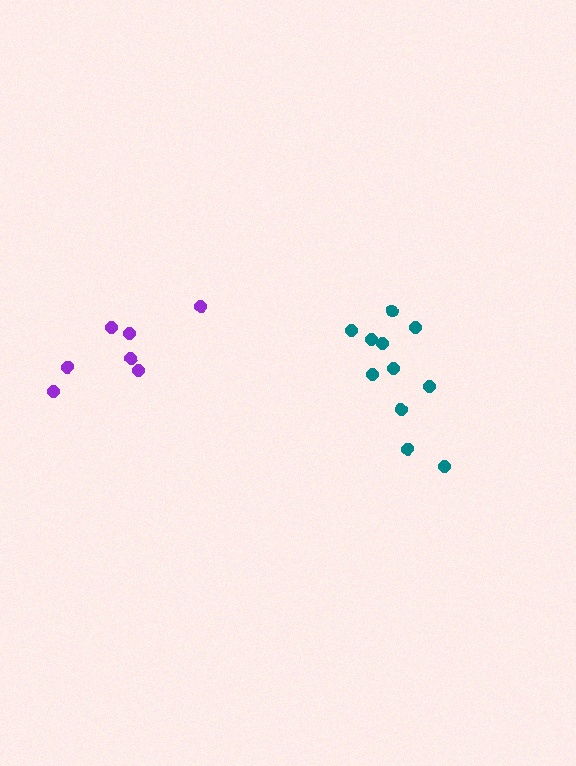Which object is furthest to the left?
The purple cluster is leftmost.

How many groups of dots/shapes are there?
There are 2 groups.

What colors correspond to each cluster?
The clusters are colored: purple, teal.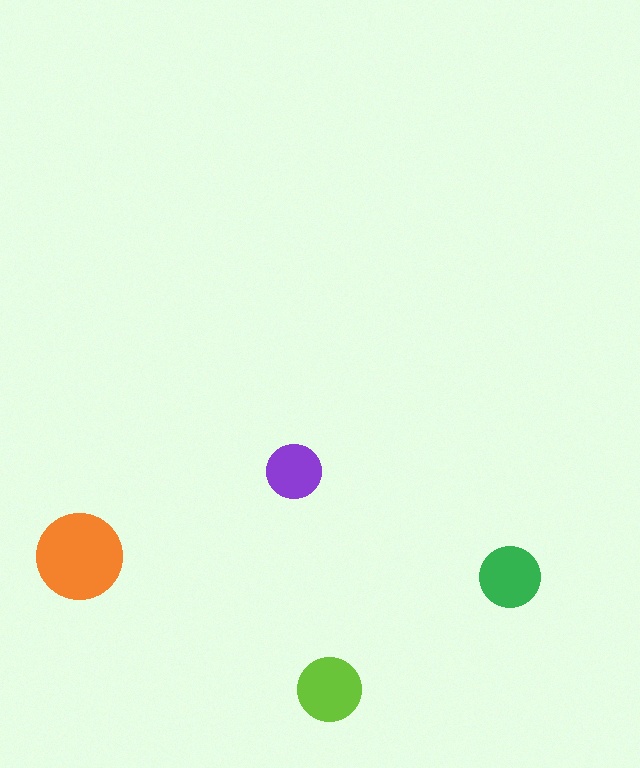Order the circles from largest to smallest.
the orange one, the lime one, the green one, the purple one.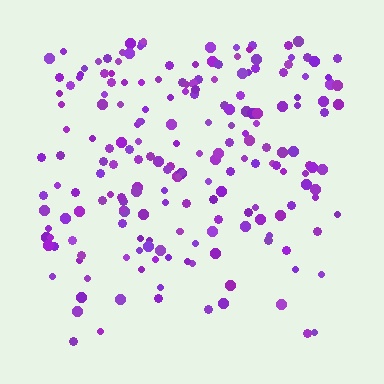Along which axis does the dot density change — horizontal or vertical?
Vertical.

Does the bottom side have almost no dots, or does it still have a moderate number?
Still a moderate number, just noticeably fewer than the top.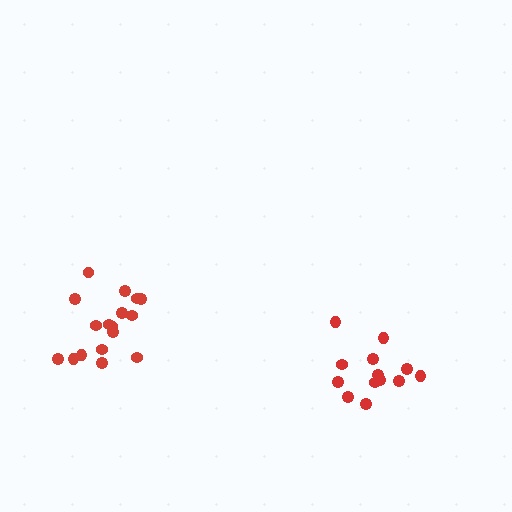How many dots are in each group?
Group 1: 13 dots, Group 2: 17 dots (30 total).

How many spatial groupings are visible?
There are 2 spatial groupings.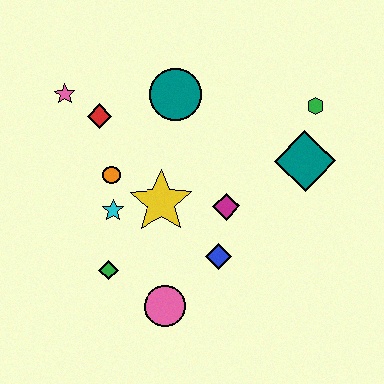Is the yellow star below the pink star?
Yes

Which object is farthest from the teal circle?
The pink circle is farthest from the teal circle.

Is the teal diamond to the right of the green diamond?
Yes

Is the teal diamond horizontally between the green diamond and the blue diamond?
No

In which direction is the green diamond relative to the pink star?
The green diamond is below the pink star.